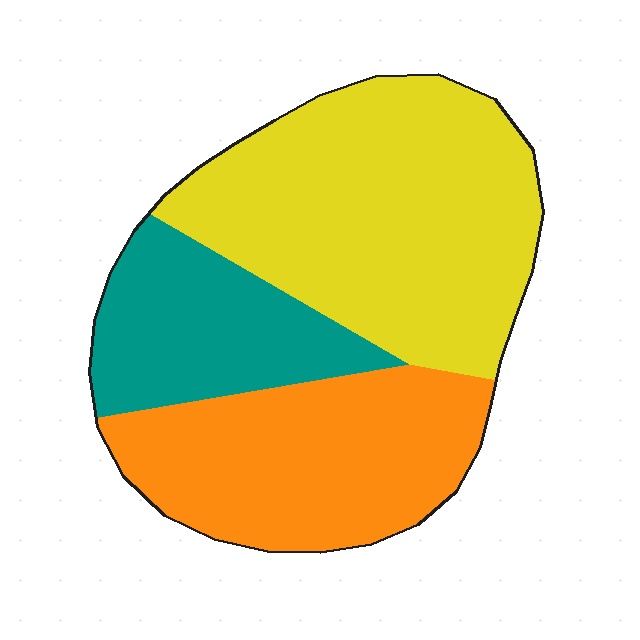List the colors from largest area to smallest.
From largest to smallest: yellow, orange, teal.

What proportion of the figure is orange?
Orange takes up about one third (1/3) of the figure.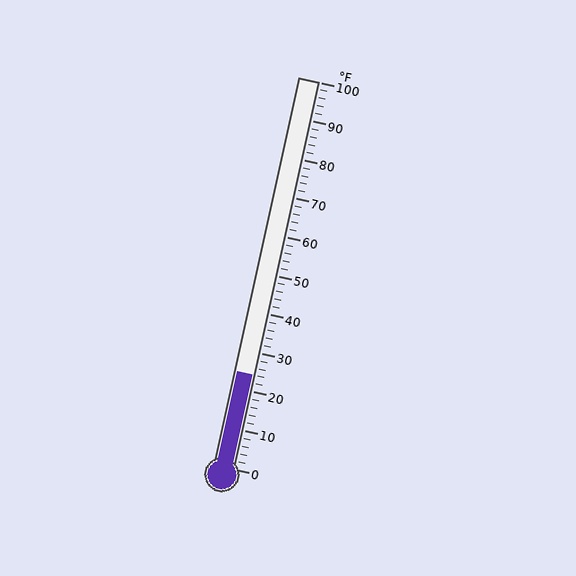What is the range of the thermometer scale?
The thermometer scale ranges from 0°F to 100°F.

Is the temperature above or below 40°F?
The temperature is below 40°F.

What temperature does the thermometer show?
The thermometer shows approximately 24°F.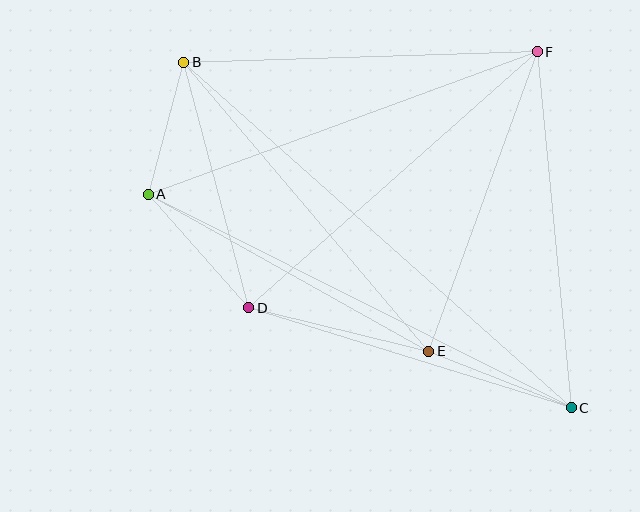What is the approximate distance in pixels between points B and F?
The distance between B and F is approximately 353 pixels.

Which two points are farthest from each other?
Points B and C are farthest from each other.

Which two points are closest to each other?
Points A and B are closest to each other.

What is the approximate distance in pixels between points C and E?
The distance between C and E is approximately 153 pixels.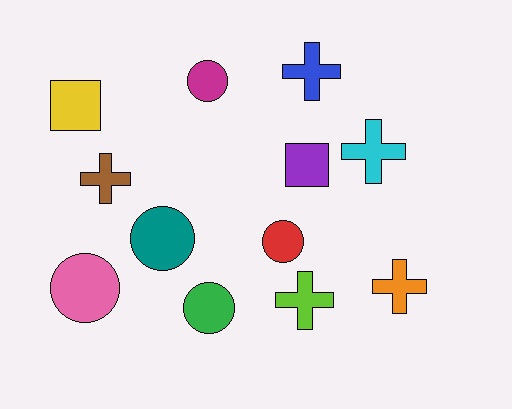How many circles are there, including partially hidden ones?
There are 5 circles.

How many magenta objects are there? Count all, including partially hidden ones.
There is 1 magenta object.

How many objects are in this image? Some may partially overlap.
There are 12 objects.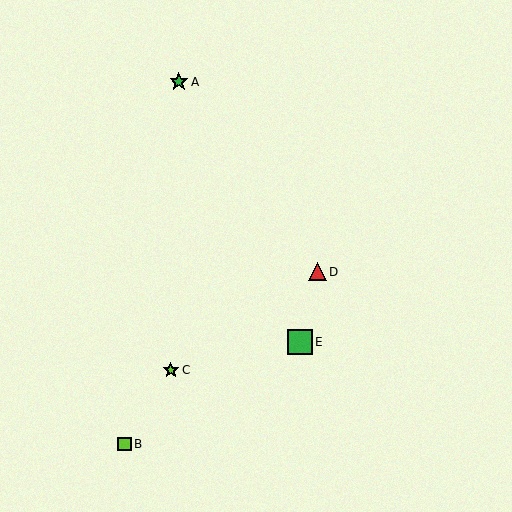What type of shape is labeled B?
Shape B is a lime square.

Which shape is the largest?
The green square (labeled E) is the largest.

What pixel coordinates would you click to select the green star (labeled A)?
Click at (179, 82) to select the green star A.